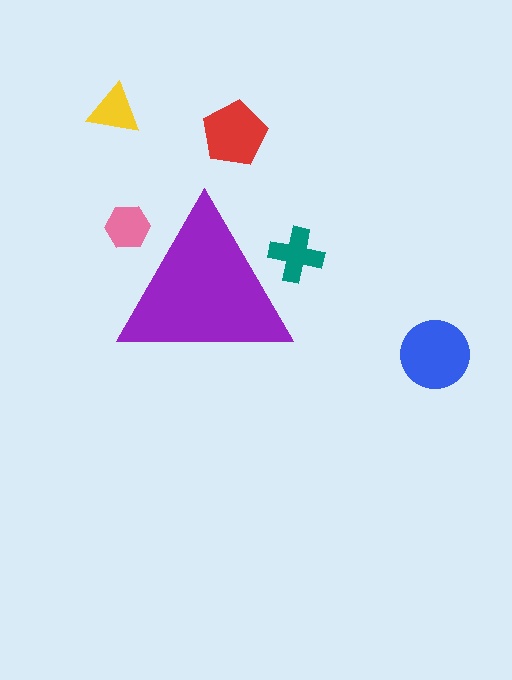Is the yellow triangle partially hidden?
No, the yellow triangle is fully visible.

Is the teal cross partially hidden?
Yes, the teal cross is partially hidden behind the purple triangle.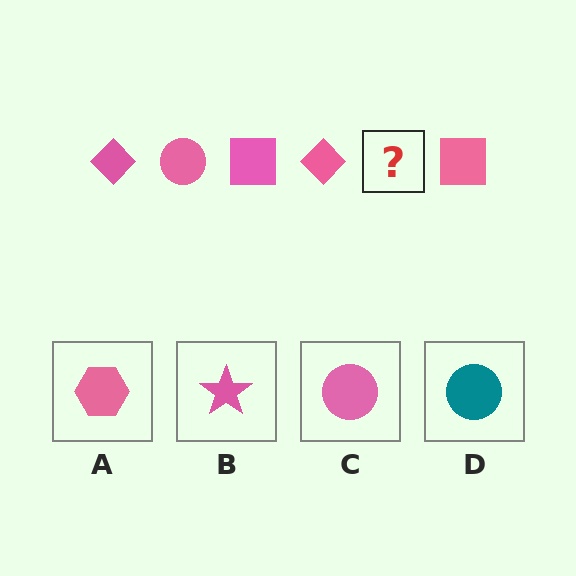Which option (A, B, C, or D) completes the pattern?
C.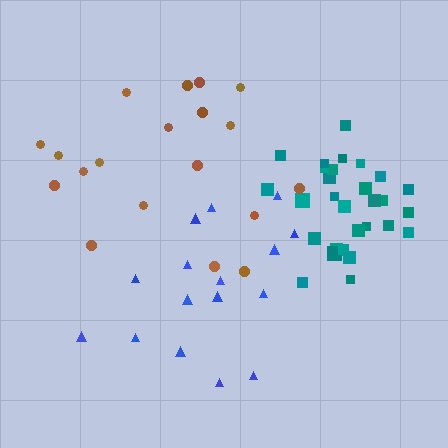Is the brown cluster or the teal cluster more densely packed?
Teal.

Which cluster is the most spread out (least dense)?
Brown.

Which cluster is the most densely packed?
Teal.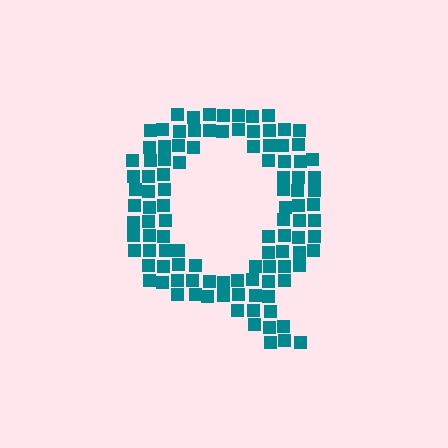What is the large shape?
The large shape is the letter Q.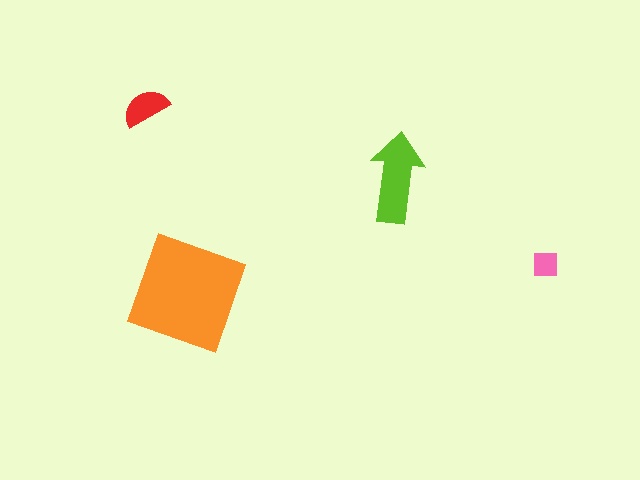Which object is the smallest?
The pink square.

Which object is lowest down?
The orange square is bottommost.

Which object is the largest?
The orange square.